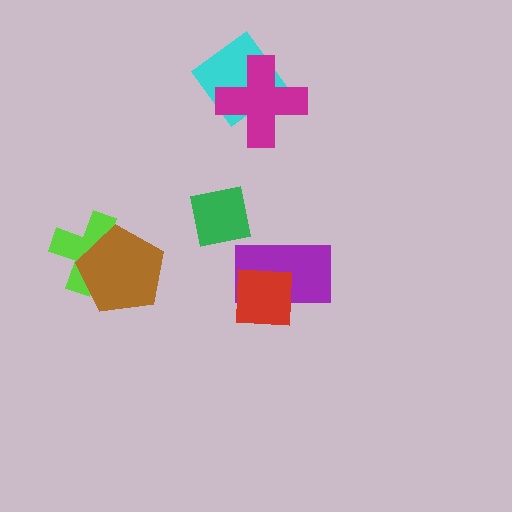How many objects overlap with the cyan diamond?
1 object overlaps with the cyan diamond.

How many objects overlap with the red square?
1 object overlaps with the red square.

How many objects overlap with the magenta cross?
1 object overlaps with the magenta cross.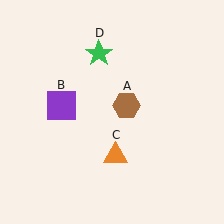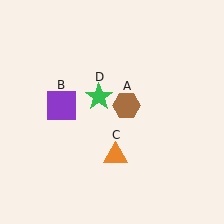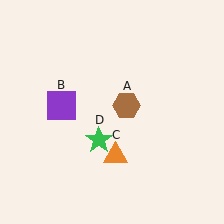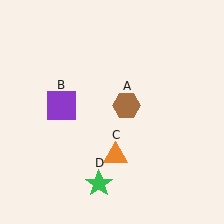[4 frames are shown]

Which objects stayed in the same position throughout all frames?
Brown hexagon (object A) and purple square (object B) and orange triangle (object C) remained stationary.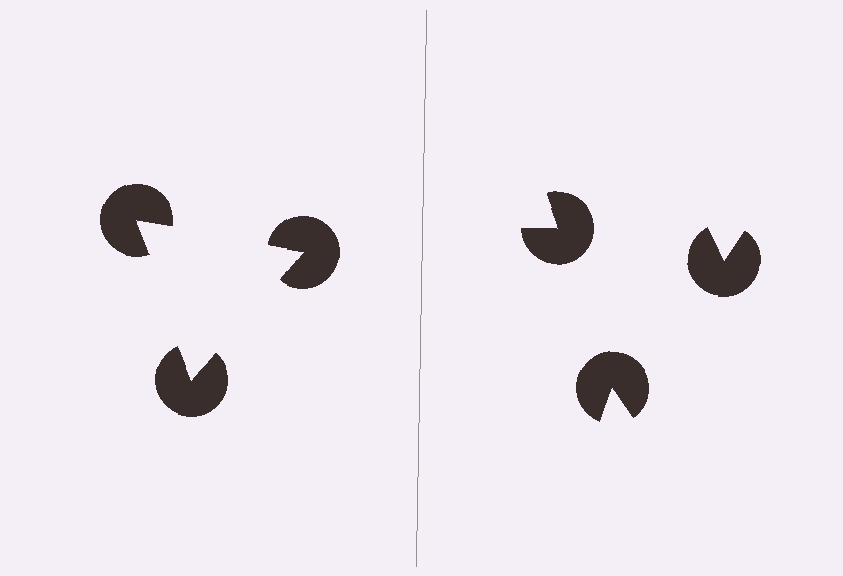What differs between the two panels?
The pac-man discs are positioned identically on both sides; only the wedge orientations differ. On the left they align to a triangle; on the right they are misaligned.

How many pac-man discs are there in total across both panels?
6 — 3 on each side.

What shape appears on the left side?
An illusory triangle.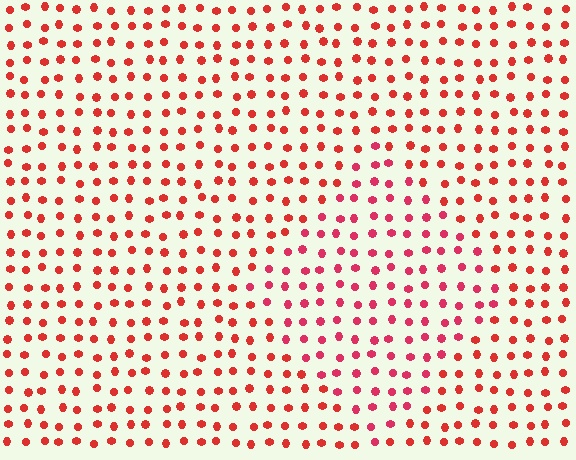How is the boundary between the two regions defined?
The boundary is defined purely by a slight shift in hue (about 19 degrees). Spacing, size, and orientation are identical on both sides.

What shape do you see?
I see a diamond.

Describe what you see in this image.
The image is filled with small red elements in a uniform arrangement. A diamond-shaped region is visible where the elements are tinted to a slightly different hue, forming a subtle color boundary.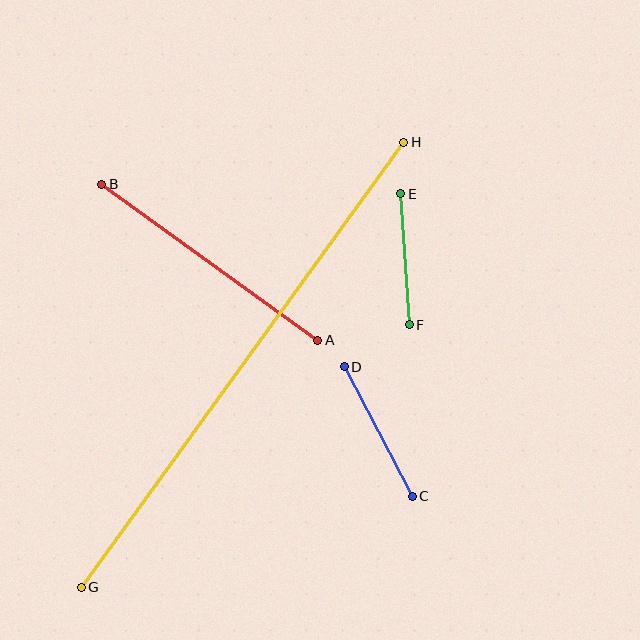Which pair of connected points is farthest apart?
Points G and H are farthest apart.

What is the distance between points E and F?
The distance is approximately 131 pixels.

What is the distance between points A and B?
The distance is approximately 266 pixels.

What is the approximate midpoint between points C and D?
The midpoint is at approximately (378, 431) pixels.